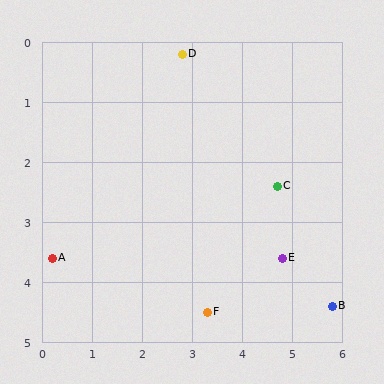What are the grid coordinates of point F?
Point F is at approximately (3.3, 4.5).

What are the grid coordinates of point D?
Point D is at approximately (2.8, 0.2).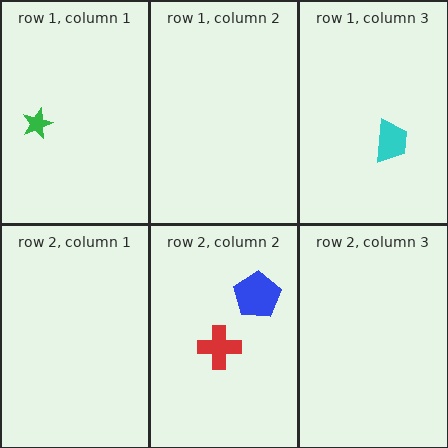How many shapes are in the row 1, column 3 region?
1.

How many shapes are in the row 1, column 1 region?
1.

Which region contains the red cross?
The row 2, column 2 region.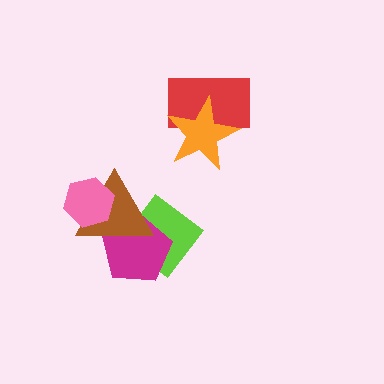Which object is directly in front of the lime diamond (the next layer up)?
The magenta pentagon is directly in front of the lime diamond.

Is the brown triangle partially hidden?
Yes, it is partially covered by another shape.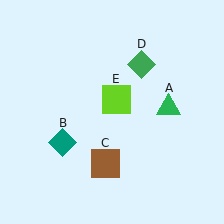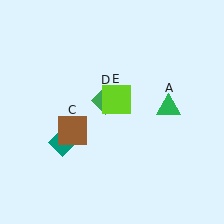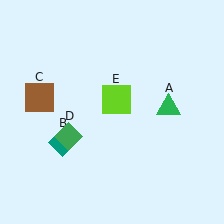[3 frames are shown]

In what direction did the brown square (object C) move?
The brown square (object C) moved up and to the left.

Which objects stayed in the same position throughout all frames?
Green triangle (object A) and teal diamond (object B) and lime square (object E) remained stationary.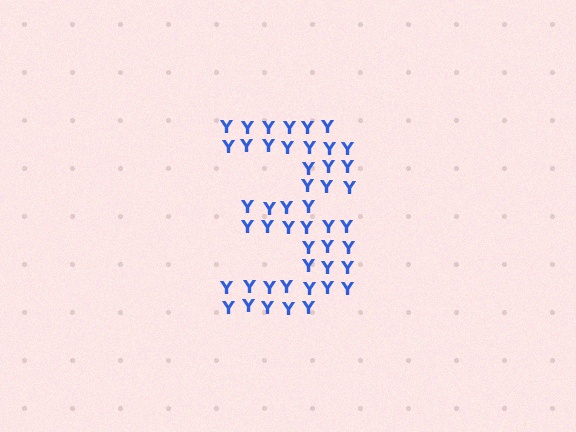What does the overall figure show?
The overall figure shows the digit 3.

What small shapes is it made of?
It is made of small letter Y's.